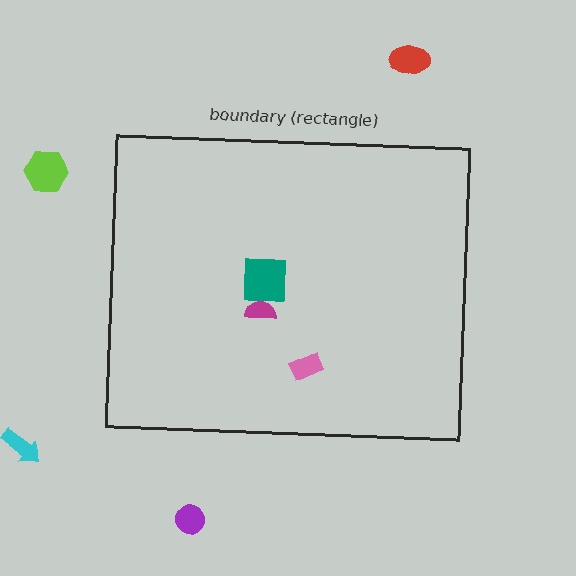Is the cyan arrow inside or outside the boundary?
Outside.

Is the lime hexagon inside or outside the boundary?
Outside.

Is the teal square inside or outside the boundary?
Inside.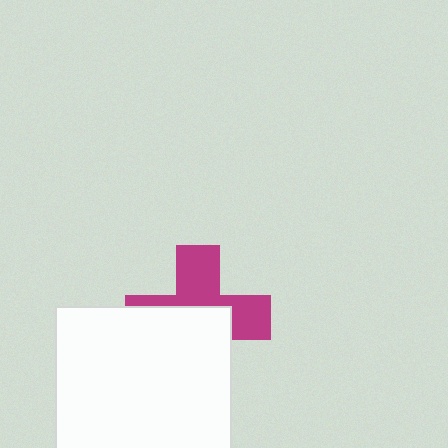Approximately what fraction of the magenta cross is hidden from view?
Roughly 54% of the magenta cross is hidden behind the white square.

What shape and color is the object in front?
The object in front is a white square.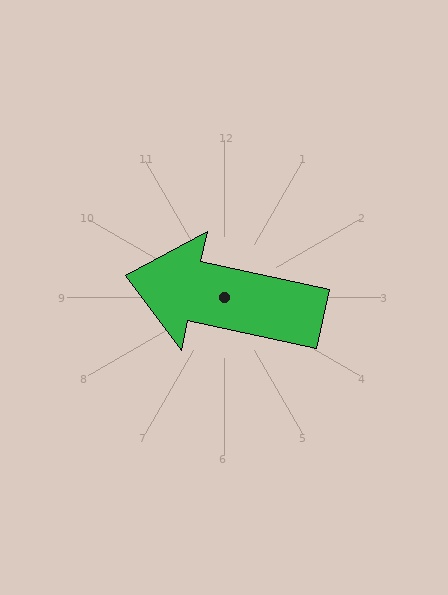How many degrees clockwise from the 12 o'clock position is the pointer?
Approximately 282 degrees.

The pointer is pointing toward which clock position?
Roughly 9 o'clock.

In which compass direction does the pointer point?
West.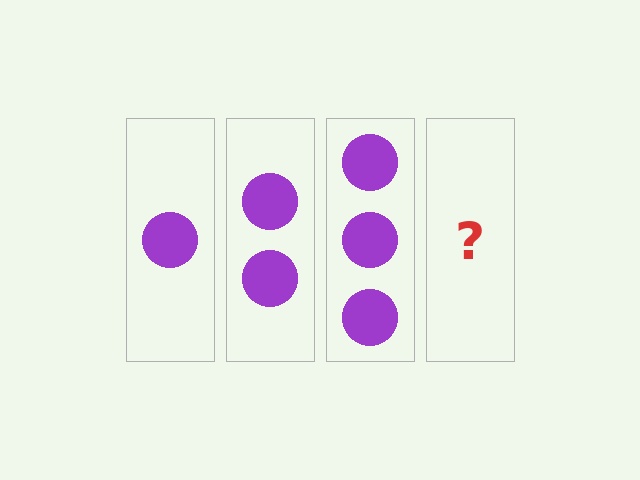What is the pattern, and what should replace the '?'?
The pattern is that each step adds one more circle. The '?' should be 4 circles.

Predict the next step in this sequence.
The next step is 4 circles.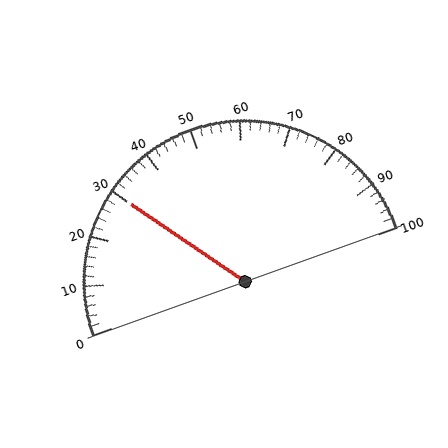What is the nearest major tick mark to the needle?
The nearest major tick mark is 30.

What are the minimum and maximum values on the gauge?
The gauge ranges from 0 to 100.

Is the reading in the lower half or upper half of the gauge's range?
The reading is in the lower half of the range (0 to 100).